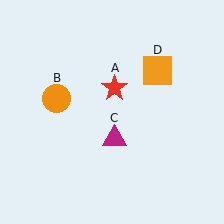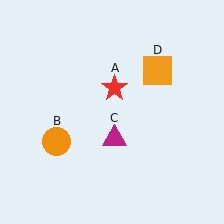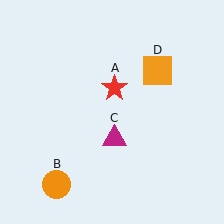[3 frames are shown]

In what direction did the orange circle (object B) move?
The orange circle (object B) moved down.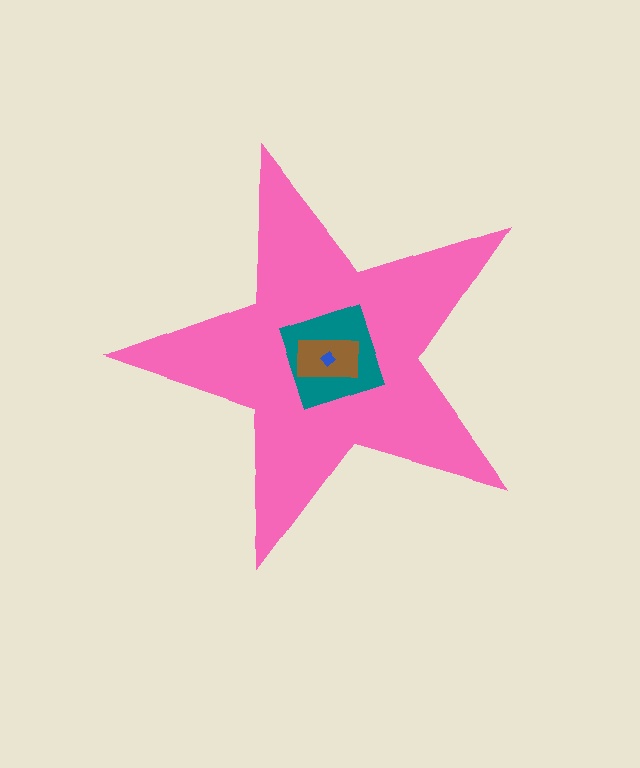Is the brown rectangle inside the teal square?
Yes.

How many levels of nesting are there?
4.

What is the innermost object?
The blue diamond.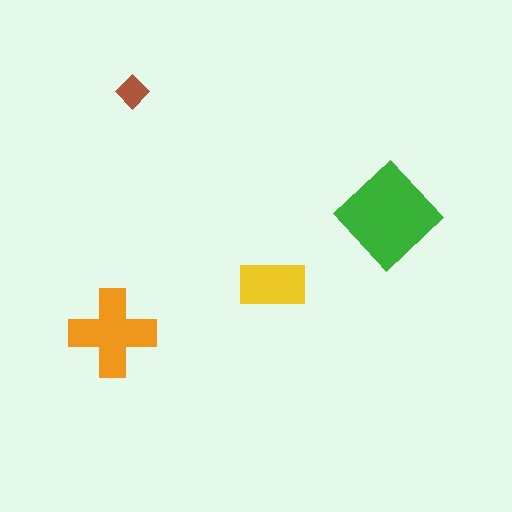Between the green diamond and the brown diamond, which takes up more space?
The green diamond.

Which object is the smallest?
The brown diamond.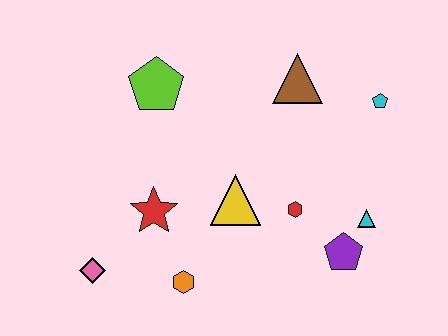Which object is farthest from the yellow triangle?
The cyan pentagon is farthest from the yellow triangle.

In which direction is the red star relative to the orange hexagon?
The red star is above the orange hexagon.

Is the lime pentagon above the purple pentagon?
Yes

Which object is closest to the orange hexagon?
The red star is closest to the orange hexagon.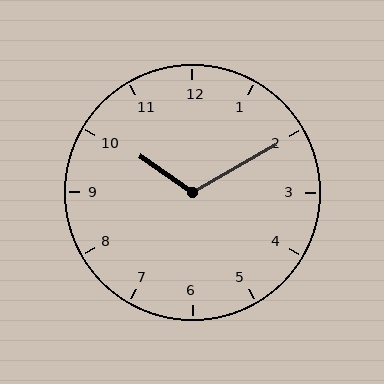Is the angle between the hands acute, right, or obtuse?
It is obtuse.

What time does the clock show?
10:10.